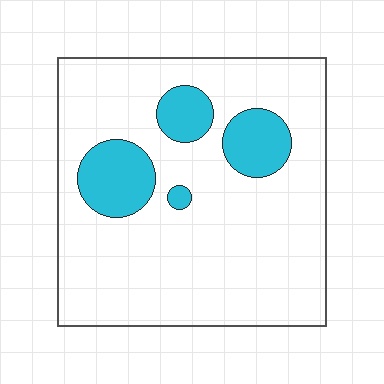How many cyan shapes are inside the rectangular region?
4.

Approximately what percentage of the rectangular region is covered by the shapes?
Approximately 15%.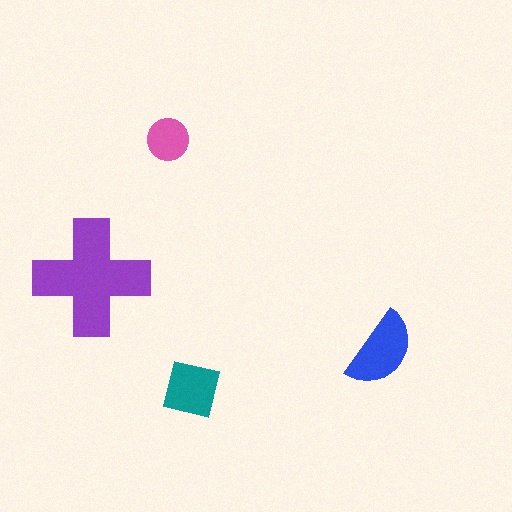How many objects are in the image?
There are 4 objects in the image.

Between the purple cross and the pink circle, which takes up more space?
The purple cross.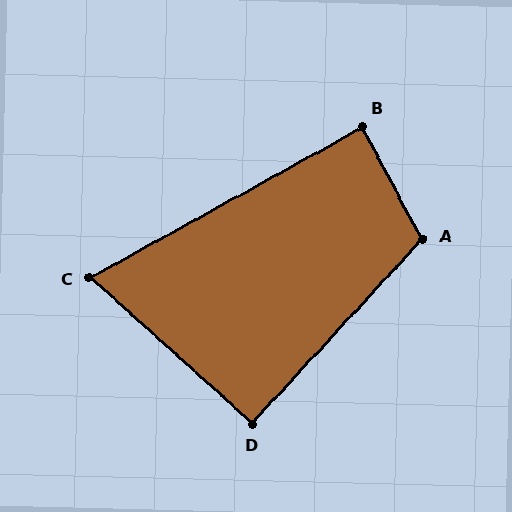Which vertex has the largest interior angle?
A, at approximately 109 degrees.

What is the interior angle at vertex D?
Approximately 91 degrees (approximately right).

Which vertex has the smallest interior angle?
C, at approximately 71 degrees.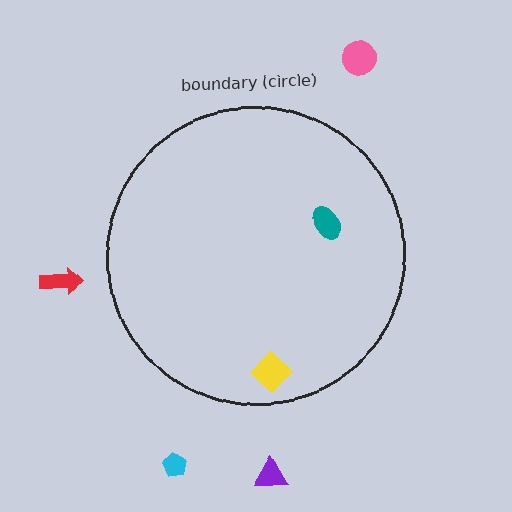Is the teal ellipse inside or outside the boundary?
Inside.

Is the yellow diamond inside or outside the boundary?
Inside.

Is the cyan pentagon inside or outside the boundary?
Outside.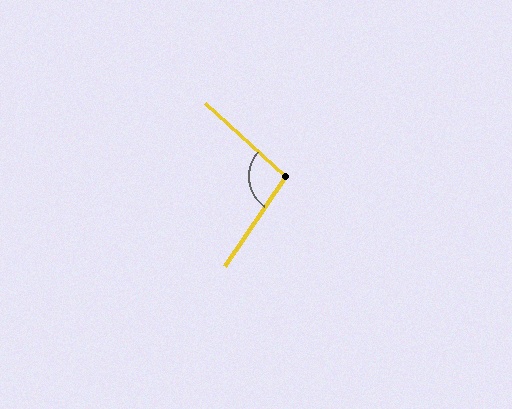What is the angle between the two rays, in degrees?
Approximately 99 degrees.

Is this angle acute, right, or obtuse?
It is obtuse.